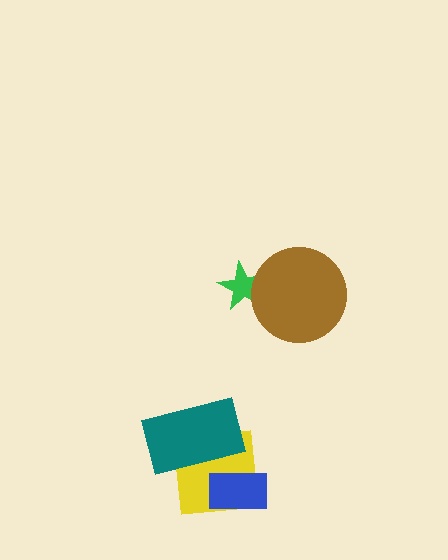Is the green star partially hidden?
Yes, it is partially covered by another shape.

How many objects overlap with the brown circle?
1 object overlaps with the brown circle.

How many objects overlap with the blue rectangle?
1 object overlaps with the blue rectangle.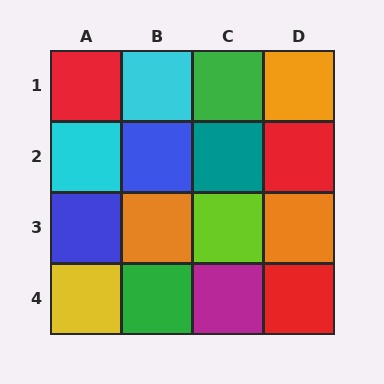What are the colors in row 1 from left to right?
Red, cyan, green, orange.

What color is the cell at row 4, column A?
Yellow.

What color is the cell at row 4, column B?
Green.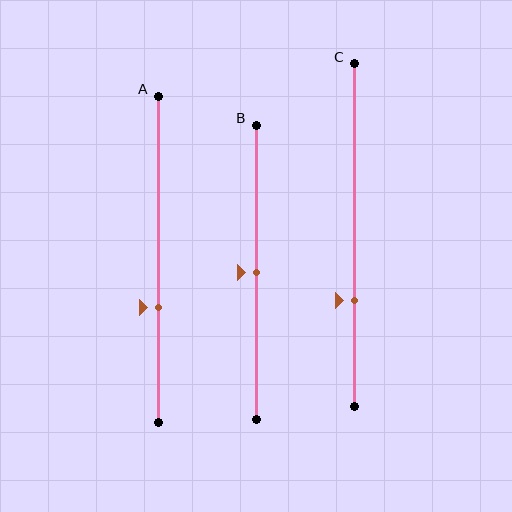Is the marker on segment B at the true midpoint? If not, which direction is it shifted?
Yes, the marker on segment B is at the true midpoint.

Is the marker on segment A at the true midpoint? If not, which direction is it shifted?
No, the marker on segment A is shifted downward by about 15% of the segment length.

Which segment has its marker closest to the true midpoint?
Segment B has its marker closest to the true midpoint.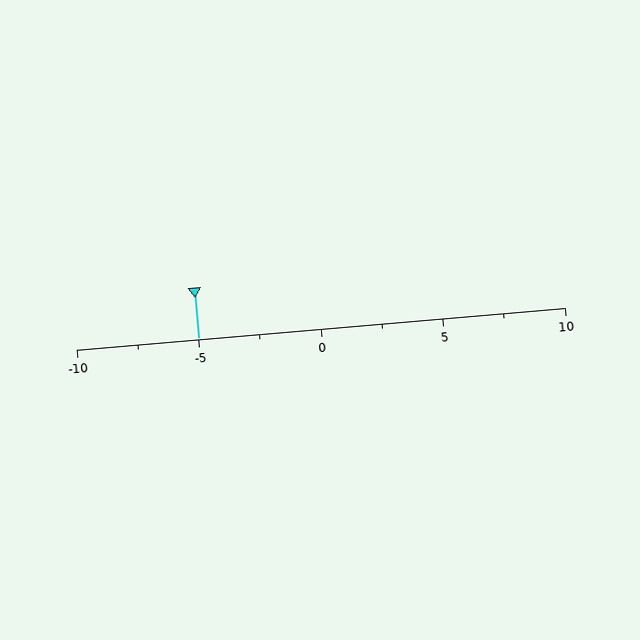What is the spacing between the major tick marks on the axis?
The major ticks are spaced 5 apart.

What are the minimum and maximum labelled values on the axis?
The axis runs from -10 to 10.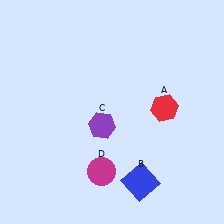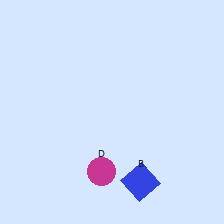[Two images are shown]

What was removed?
The purple hexagon (C), the red hexagon (A) were removed in Image 2.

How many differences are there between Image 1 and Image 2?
There are 2 differences between the two images.